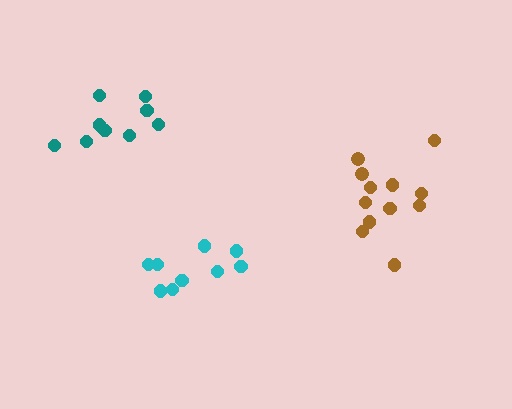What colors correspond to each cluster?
The clusters are colored: brown, cyan, teal.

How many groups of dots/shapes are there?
There are 3 groups.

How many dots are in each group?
Group 1: 12 dots, Group 2: 9 dots, Group 3: 9 dots (30 total).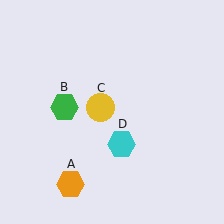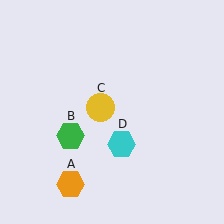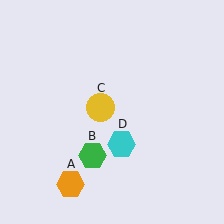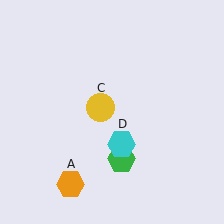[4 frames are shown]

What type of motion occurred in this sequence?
The green hexagon (object B) rotated counterclockwise around the center of the scene.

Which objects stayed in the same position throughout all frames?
Orange hexagon (object A) and yellow circle (object C) and cyan hexagon (object D) remained stationary.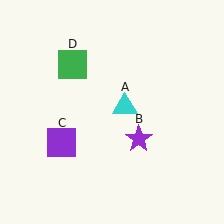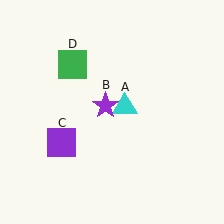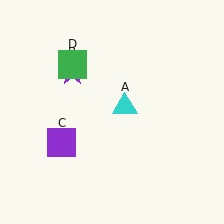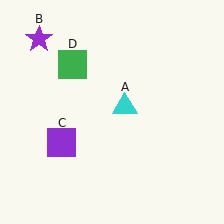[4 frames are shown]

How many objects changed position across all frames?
1 object changed position: purple star (object B).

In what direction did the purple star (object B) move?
The purple star (object B) moved up and to the left.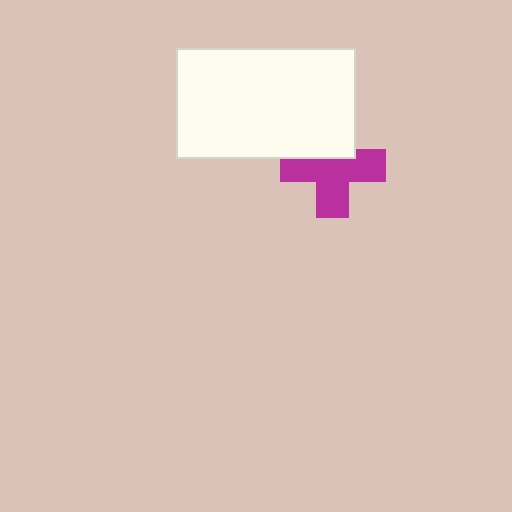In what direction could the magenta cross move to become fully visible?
The magenta cross could move down. That would shift it out from behind the white rectangle entirely.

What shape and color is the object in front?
The object in front is a white rectangle.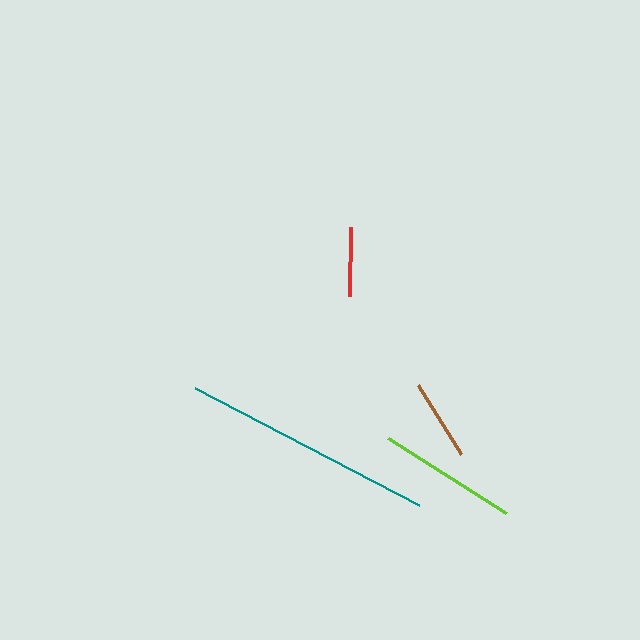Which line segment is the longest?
The teal line is the longest at approximately 253 pixels.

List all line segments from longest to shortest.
From longest to shortest: teal, lime, brown, red.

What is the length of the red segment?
The red segment is approximately 69 pixels long.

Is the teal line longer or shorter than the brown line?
The teal line is longer than the brown line.